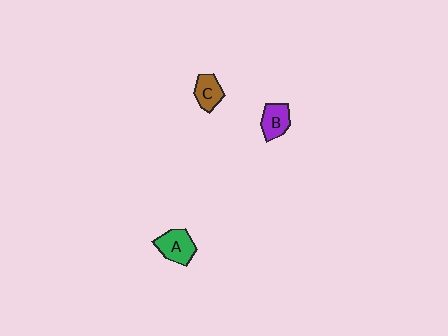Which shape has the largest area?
Shape A (green).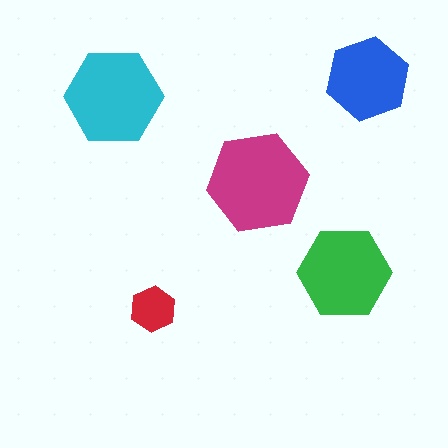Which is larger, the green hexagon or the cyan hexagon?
The cyan one.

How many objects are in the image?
There are 5 objects in the image.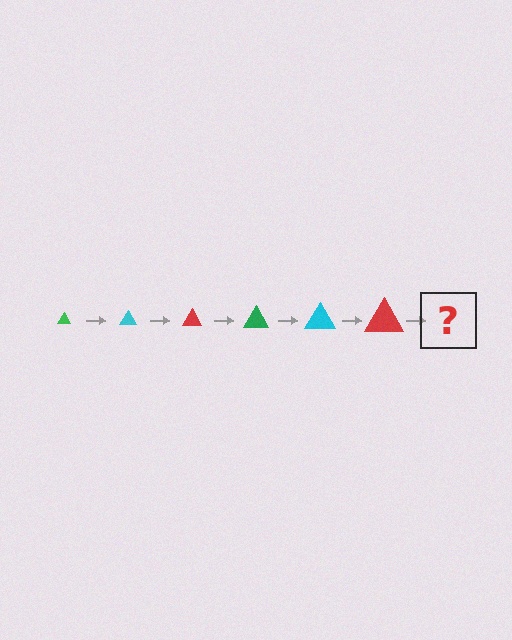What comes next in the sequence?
The next element should be a green triangle, larger than the previous one.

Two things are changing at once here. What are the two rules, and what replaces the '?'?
The two rules are that the triangle grows larger each step and the color cycles through green, cyan, and red. The '?' should be a green triangle, larger than the previous one.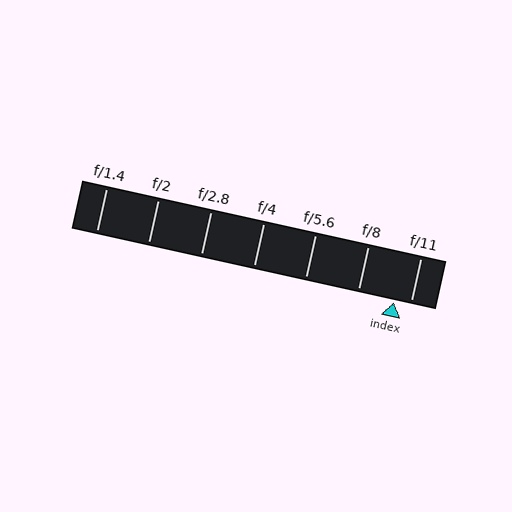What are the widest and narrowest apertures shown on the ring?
The widest aperture shown is f/1.4 and the narrowest is f/11.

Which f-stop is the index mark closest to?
The index mark is closest to f/11.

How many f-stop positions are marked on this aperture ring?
There are 7 f-stop positions marked.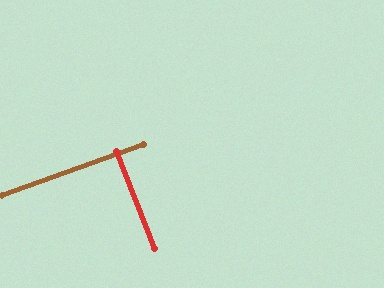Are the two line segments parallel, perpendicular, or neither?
Perpendicular — they meet at approximately 89°.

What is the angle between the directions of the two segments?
Approximately 89 degrees.